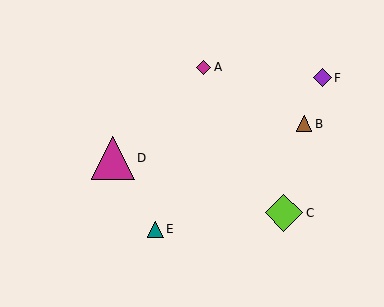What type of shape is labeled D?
Shape D is a magenta triangle.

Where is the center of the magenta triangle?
The center of the magenta triangle is at (113, 158).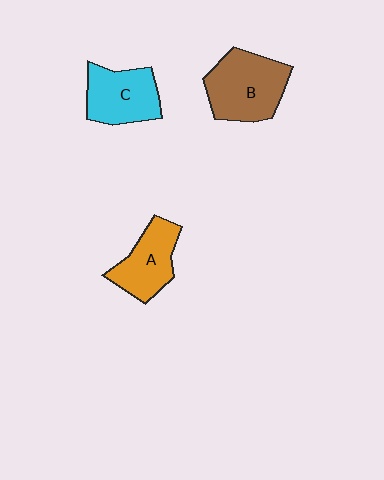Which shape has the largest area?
Shape B (brown).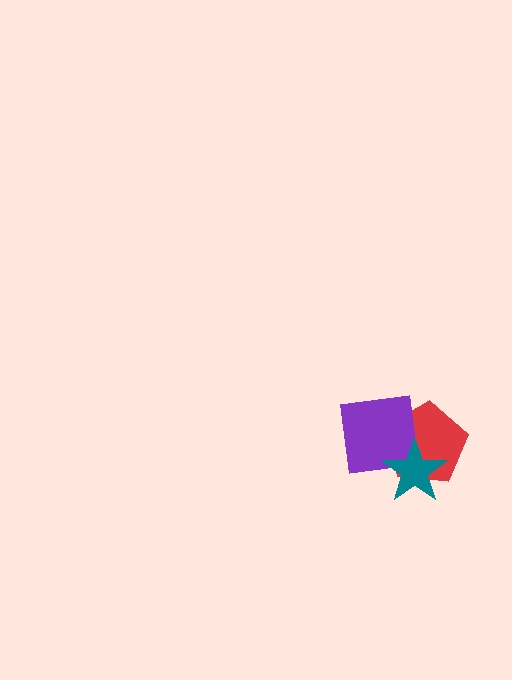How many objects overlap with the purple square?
2 objects overlap with the purple square.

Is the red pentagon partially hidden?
Yes, it is partially covered by another shape.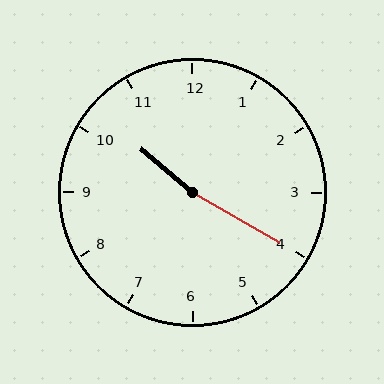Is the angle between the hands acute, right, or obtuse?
It is obtuse.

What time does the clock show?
10:20.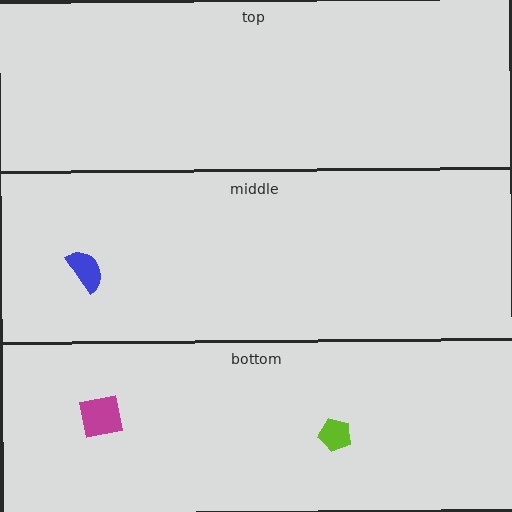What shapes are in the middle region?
The blue semicircle.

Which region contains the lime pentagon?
The bottom region.